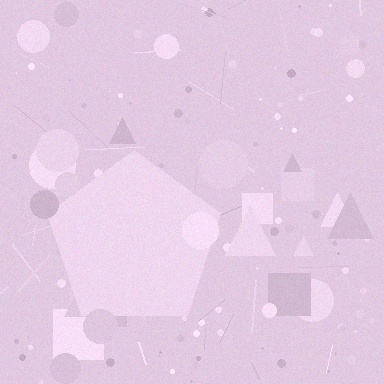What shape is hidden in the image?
A pentagon is hidden in the image.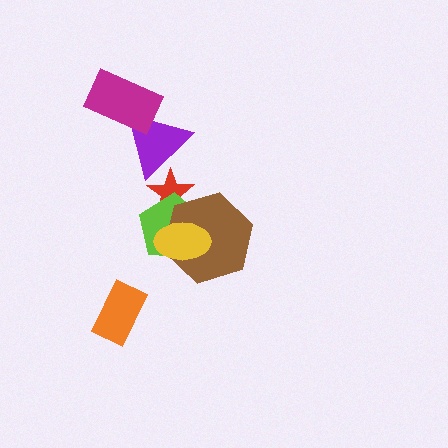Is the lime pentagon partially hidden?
Yes, it is partially covered by another shape.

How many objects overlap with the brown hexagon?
3 objects overlap with the brown hexagon.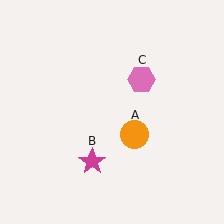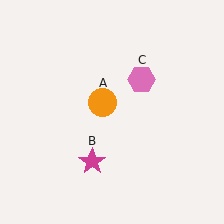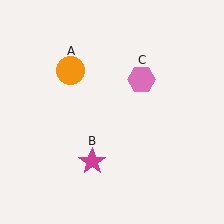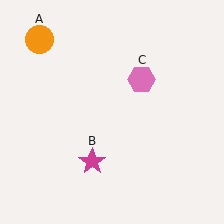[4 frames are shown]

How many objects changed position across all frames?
1 object changed position: orange circle (object A).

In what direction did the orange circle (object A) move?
The orange circle (object A) moved up and to the left.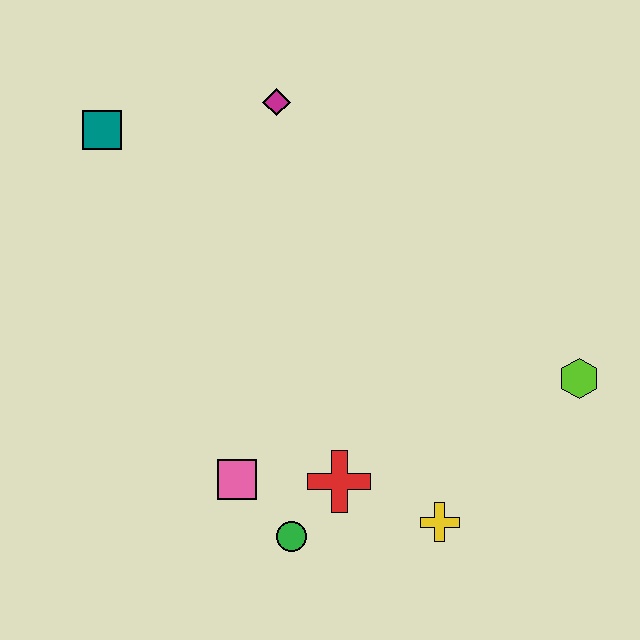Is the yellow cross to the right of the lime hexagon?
No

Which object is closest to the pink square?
The green circle is closest to the pink square.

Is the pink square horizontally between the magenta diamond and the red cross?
No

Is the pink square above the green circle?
Yes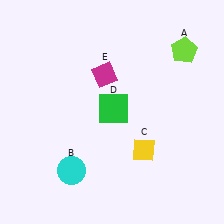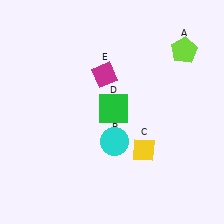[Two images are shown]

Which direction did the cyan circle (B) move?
The cyan circle (B) moved right.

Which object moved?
The cyan circle (B) moved right.